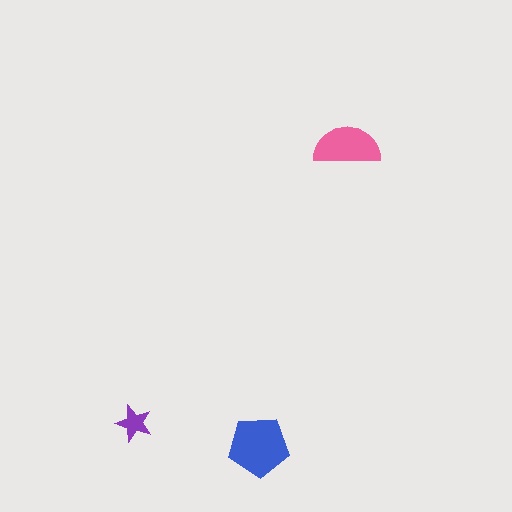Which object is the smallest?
The purple star.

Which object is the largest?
The blue pentagon.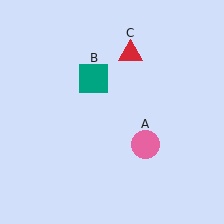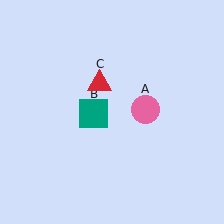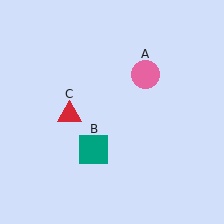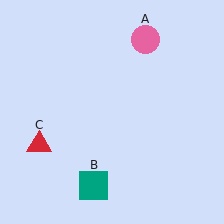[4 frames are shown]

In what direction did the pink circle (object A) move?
The pink circle (object A) moved up.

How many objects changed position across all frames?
3 objects changed position: pink circle (object A), teal square (object B), red triangle (object C).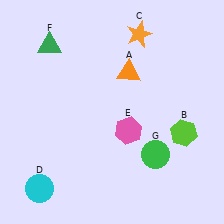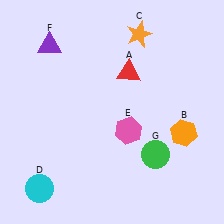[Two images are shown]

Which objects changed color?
A changed from orange to red. B changed from lime to orange. F changed from green to purple.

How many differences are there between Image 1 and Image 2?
There are 3 differences between the two images.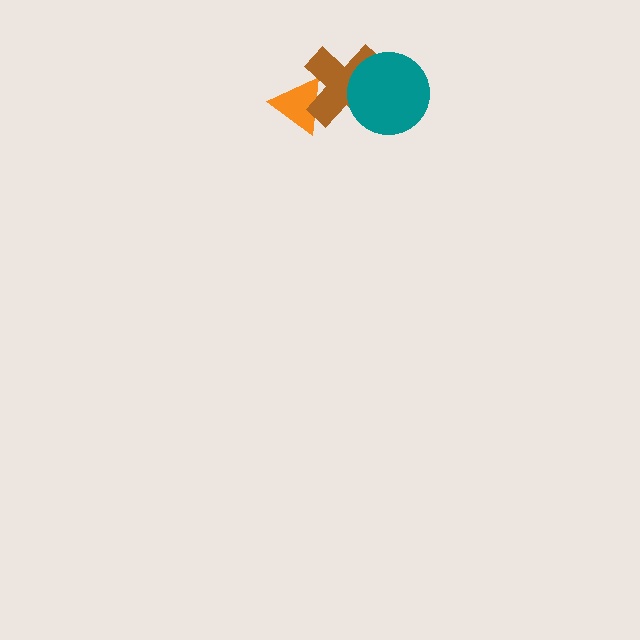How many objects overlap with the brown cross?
2 objects overlap with the brown cross.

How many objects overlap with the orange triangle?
1 object overlaps with the orange triangle.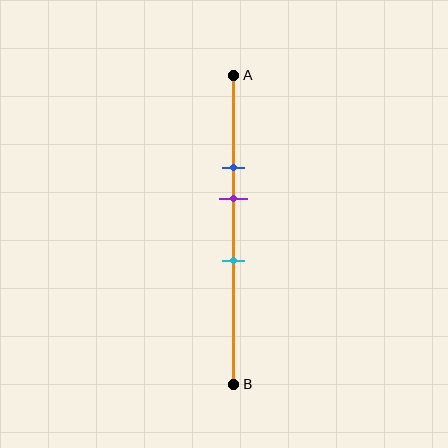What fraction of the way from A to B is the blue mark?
The blue mark is approximately 30% (0.3) of the way from A to B.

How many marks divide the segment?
There are 3 marks dividing the segment.